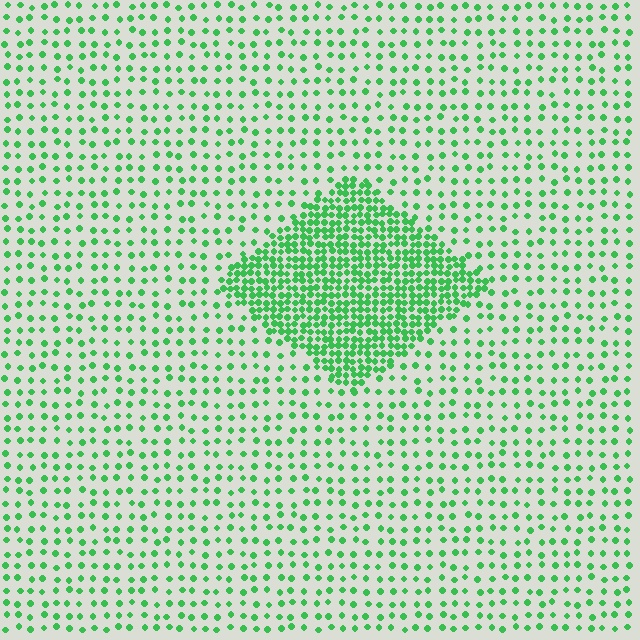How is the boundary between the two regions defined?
The boundary is defined by a change in element density (approximately 2.9x ratio). All elements are the same color, size, and shape.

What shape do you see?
I see a diamond.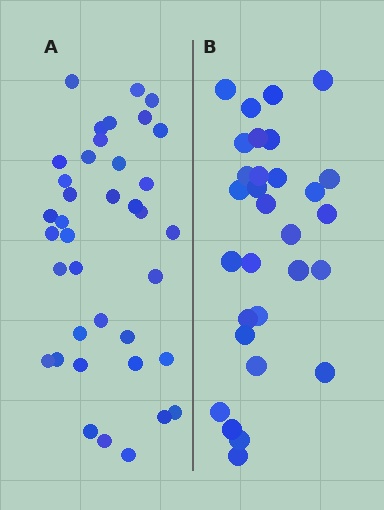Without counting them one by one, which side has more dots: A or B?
Region A (the left region) has more dots.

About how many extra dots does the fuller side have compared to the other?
Region A has roughly 8 or so more dots than region B.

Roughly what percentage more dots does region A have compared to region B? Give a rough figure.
About 25% more.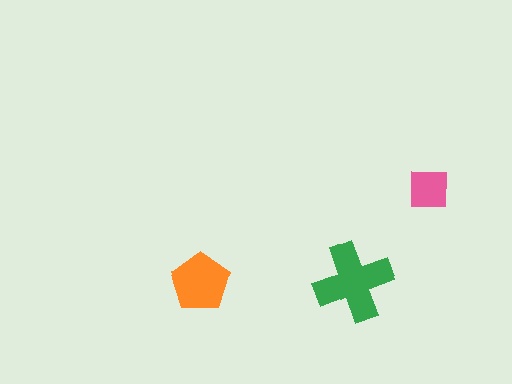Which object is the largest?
The green cross.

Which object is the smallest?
The pink square.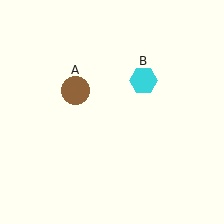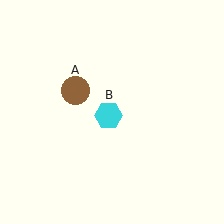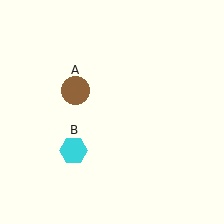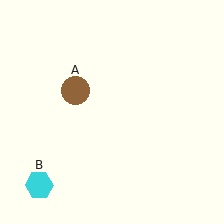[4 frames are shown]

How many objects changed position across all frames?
1 object changed position: cyan hexagon (object B).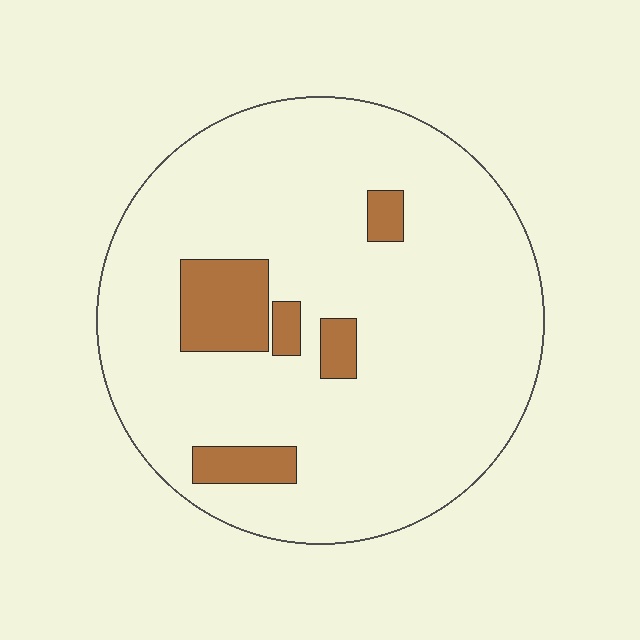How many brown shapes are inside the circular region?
5.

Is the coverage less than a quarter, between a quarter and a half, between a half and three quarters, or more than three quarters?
Less than a quarter.